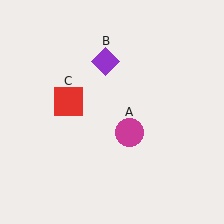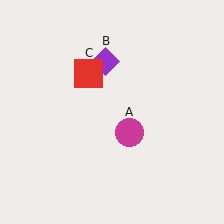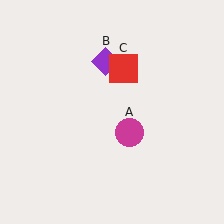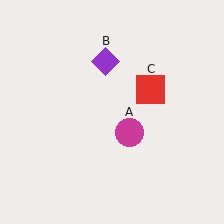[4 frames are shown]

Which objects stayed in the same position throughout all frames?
Magenta circle (object A) and purple diamond (object B) remained stationary.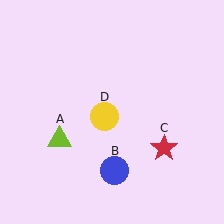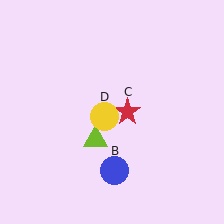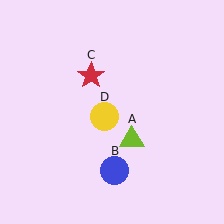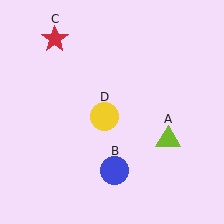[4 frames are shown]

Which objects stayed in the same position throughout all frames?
Blue circle (object B) and yellow circle (object D) remained stationary.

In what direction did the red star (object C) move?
The red star (object C) moved up and to the left.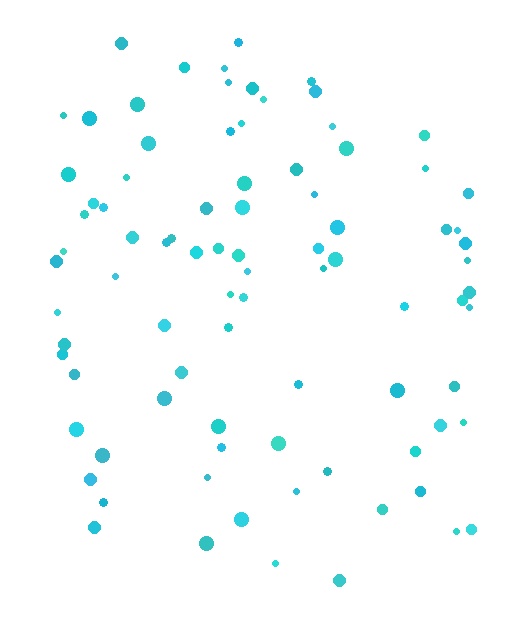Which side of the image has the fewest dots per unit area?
The bottom.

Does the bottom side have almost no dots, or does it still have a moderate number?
Still a moderate number, just noticeably fewer than the top.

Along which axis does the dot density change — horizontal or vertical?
Vertical.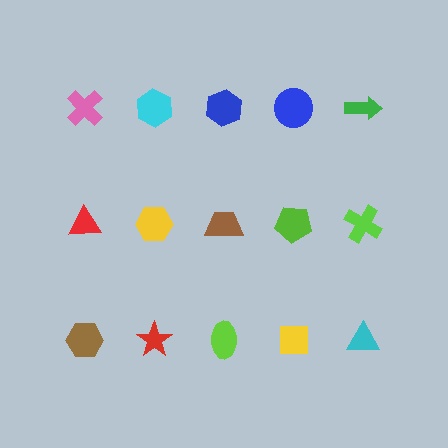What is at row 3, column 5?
A cyan triangle.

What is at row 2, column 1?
A red triangle.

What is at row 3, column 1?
A brown hexagon.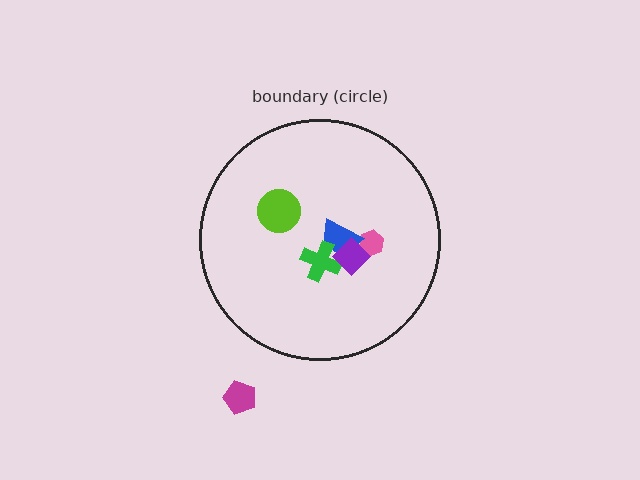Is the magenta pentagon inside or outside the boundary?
Outside.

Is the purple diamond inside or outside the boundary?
Inside.